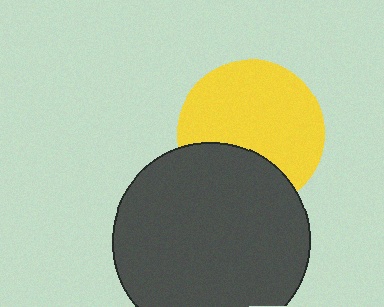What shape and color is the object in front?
The object in front is a dark gray circle.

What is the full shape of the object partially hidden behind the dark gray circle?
The partially hidden object is a yellow circle.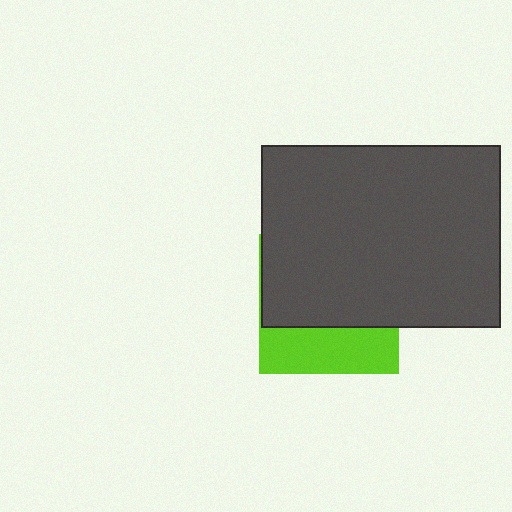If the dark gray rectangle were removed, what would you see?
You would see the complete lime square.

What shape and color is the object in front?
The object in front is a dark gray rectangle.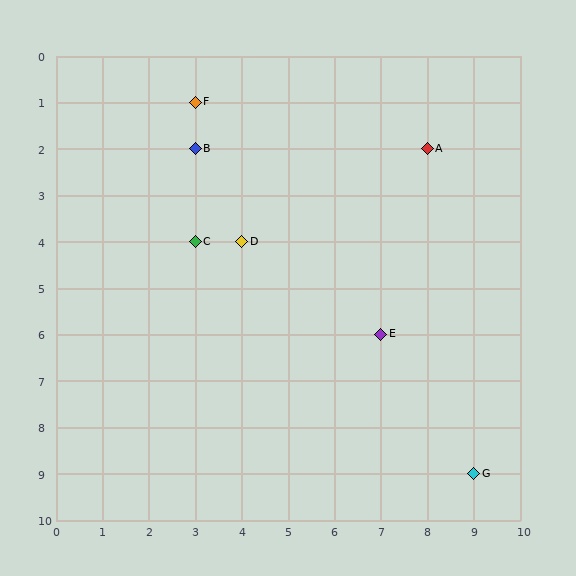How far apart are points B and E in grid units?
Points B and E are 4 columns and 4 rows apart (about 5.7 grid units diagonally).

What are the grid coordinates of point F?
Point F is at grid coordinates (3, 1).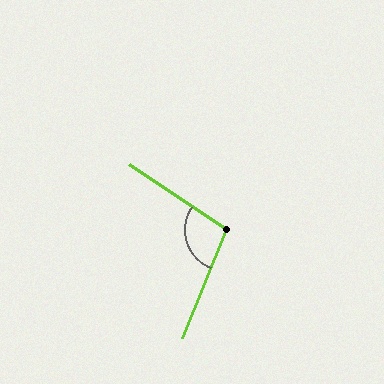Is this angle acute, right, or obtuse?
It is obtuse.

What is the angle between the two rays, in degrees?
Approximately 102 degrees.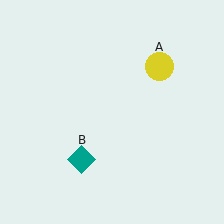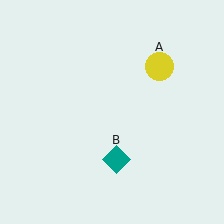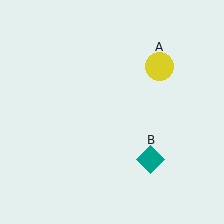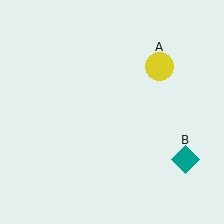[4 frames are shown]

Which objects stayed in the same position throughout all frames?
Yellow circle (object A) remained stationary.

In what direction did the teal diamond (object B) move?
The teal diamond (object B) moved right.